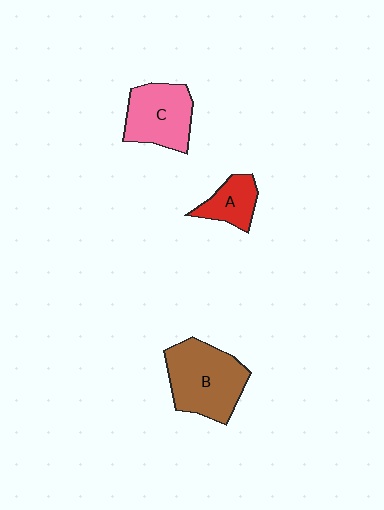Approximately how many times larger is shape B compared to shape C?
Approximately 1.3 times.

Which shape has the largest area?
Shape B (brown).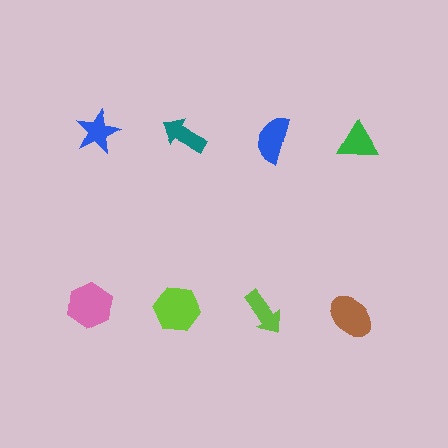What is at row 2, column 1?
A pink hexagon.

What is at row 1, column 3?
A blue semicircle.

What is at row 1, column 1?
A blue star.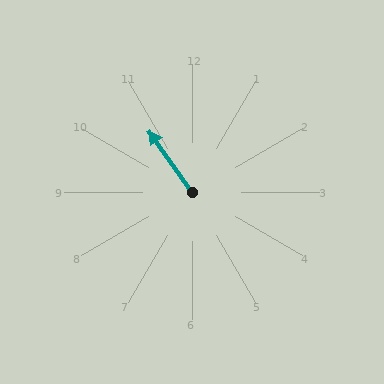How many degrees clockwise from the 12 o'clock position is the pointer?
Approximately 325 degrees.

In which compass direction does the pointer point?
Northwest.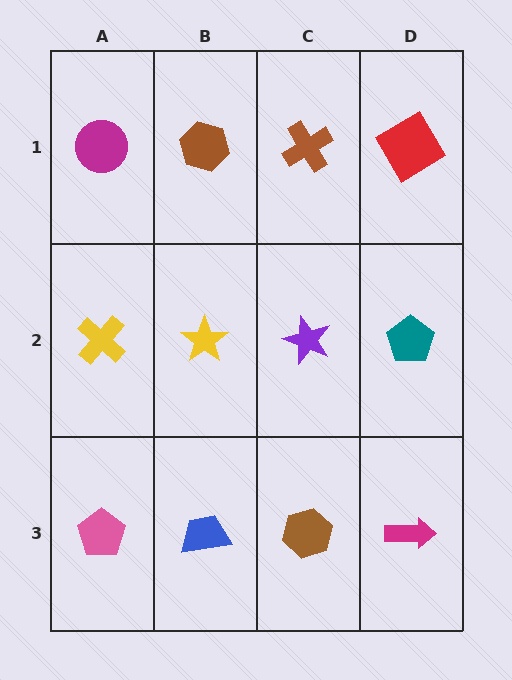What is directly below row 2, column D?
A magenta arrow.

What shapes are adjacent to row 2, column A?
A magenta circle (row 1, column A), a pink pentagon (row 3, column A), a yellow star (row 2, column B).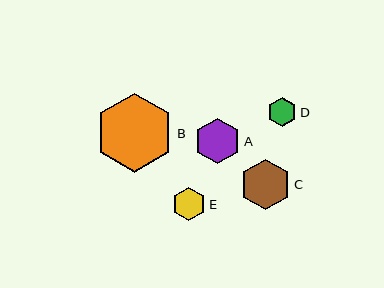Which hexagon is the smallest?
Hexagon D is the smallest with a size of approximately 29 pixels.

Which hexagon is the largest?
Hexagon B is the largest with a size of approximately 79 pixels.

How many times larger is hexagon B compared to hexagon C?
Hexagon B is approximately 1.6 times the size of hexagon C.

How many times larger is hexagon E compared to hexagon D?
Hexagon E is approximately 1.2 times the size of hexagon D.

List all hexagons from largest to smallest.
From largest to smallest: B, C, A, E, D.